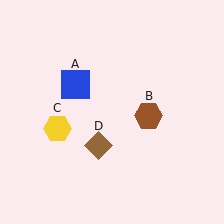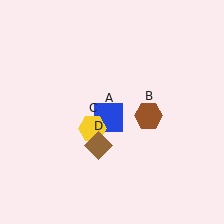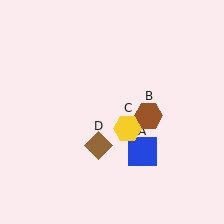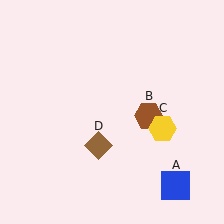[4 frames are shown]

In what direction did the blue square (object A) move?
The blue square (object A) moved down and to the right.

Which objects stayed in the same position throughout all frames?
Brown hexagon (object B) and brown diamond (object D) remained stationary.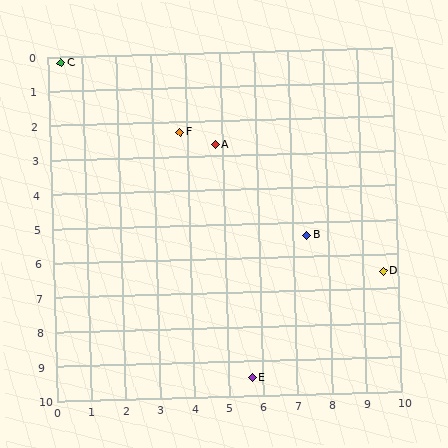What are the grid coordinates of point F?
Point F is at approximately (3.8, 2.3).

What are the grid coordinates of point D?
Point D is at approximately (9.6, 6.5).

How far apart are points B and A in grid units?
Points B and A are about 3.7 grid units apart.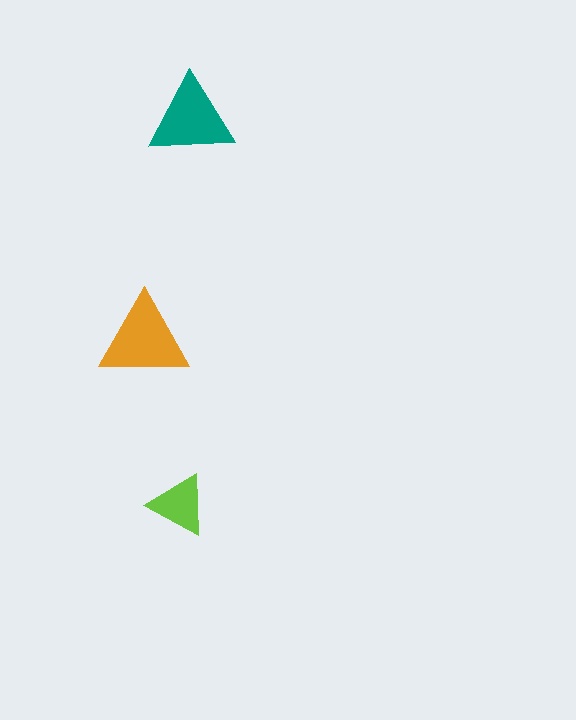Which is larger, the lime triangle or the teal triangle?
The teal one.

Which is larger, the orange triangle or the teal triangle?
The orange one.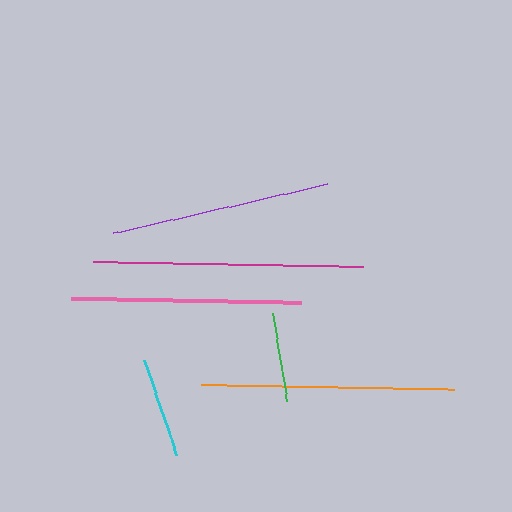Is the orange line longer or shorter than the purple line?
The orange line is longer than the purple line.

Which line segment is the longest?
The magenta line is the longest at approximately 270 pixels.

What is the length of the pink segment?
The pink segment is approximately 230 pixels long.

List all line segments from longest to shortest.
From longest to shortest: magenta, orange, pink, purple, cyan, green.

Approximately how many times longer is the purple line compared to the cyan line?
The purple line is approximately 2.2 times the length of the cyan line.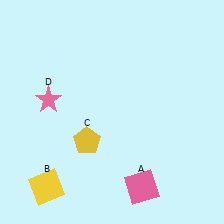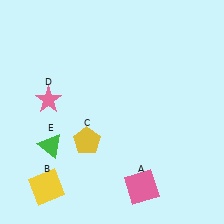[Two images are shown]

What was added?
A green triangle (E) was added in Image 2.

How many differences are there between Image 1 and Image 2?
There is 1 difference between the two images.